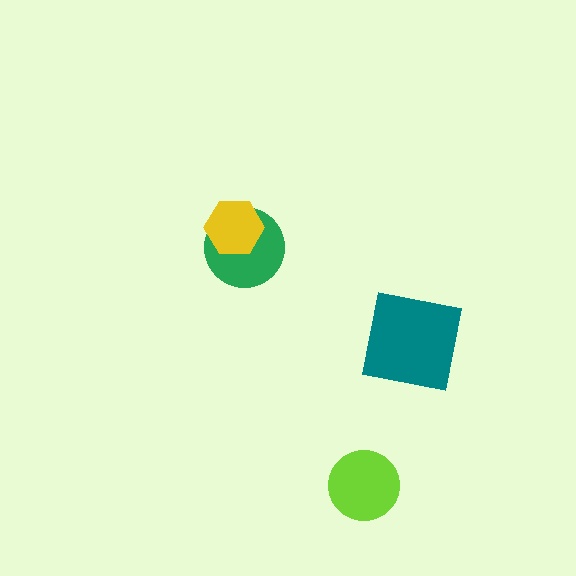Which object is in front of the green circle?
The yellow hexagon is in front of the green circle.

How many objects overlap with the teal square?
0 objects overlap with the teal square.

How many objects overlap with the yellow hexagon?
1 object overlaps with the yellow hexagon.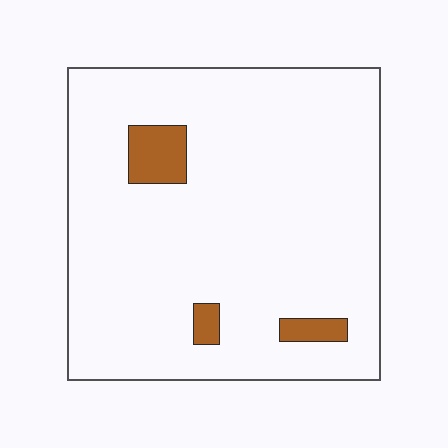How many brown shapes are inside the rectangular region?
3.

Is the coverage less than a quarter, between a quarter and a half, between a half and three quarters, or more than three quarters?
Less than a quarter.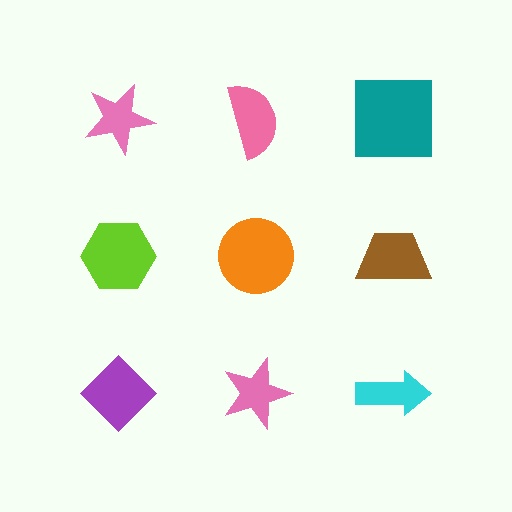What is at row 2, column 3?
A brown trapezoid.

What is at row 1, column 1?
A pink star.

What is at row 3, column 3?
A cyan arrow.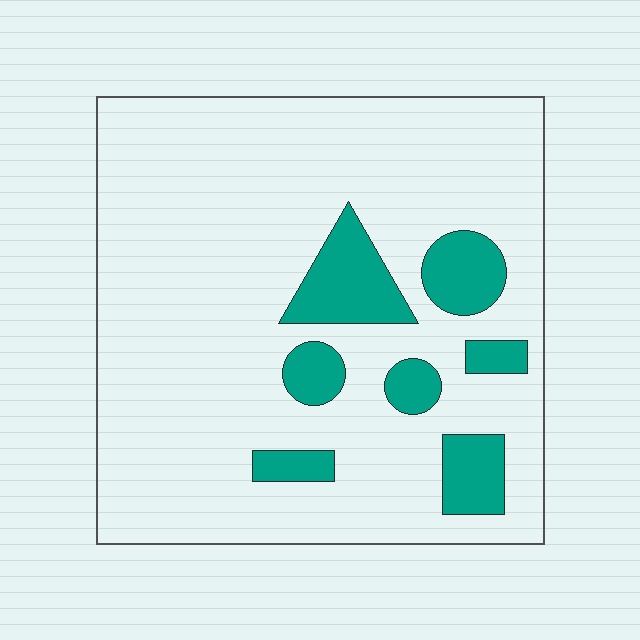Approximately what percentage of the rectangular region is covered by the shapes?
Approximately 15%.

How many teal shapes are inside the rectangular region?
7.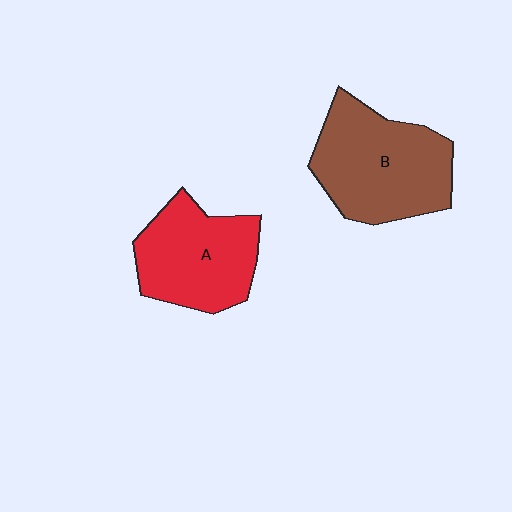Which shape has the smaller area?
Shape A (red).